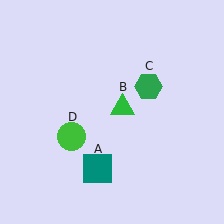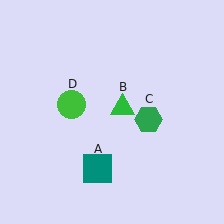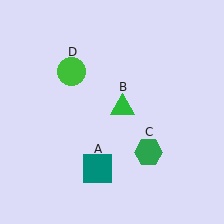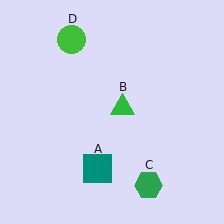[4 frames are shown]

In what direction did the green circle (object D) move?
The green circle (object D) moved up.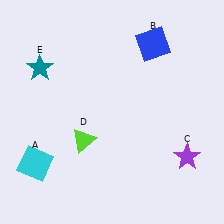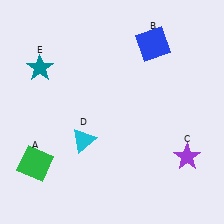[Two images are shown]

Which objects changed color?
A changed from cyan to green. D changed from lime to cyan.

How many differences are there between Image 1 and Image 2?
There are 2 differences between the two images.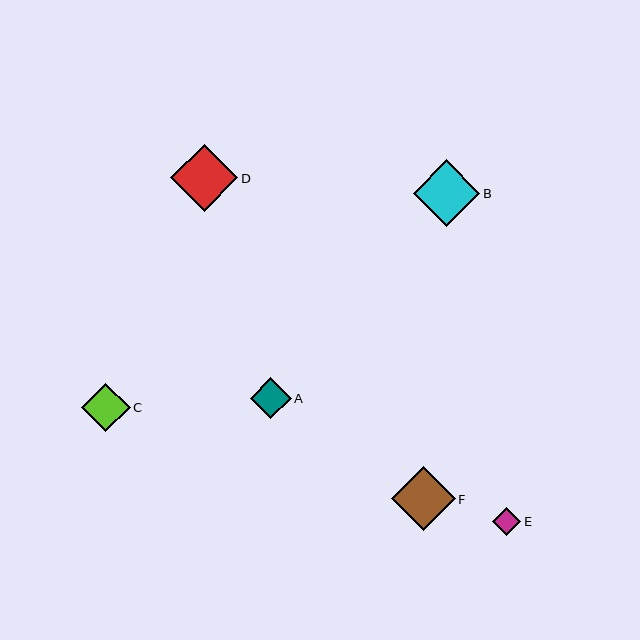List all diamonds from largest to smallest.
From largest to smallest: D, B, F, C, A, E.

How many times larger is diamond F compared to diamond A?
Diamond F is approximately 1.6 times the size of diamond A.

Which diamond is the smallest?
Diamond E is the smallest with a size of approximately 28 pixels.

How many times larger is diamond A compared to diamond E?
Diamond A is approximately 1.4 times the size of diamond E.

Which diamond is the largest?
Diamond D is the largest with a size of approximately 67 pixels.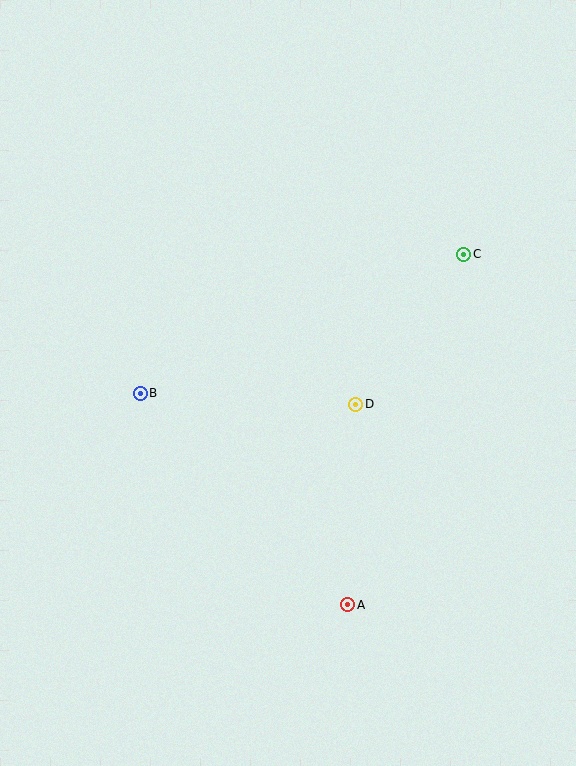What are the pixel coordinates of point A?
Point A is at (348, 605).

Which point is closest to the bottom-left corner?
Point A is closest to the bottom-left corner.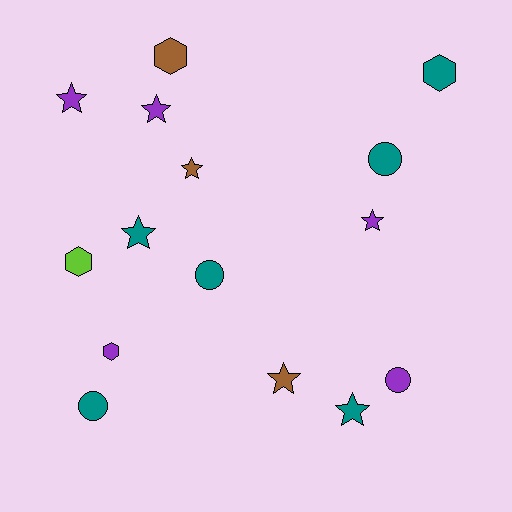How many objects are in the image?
There are 15 objects.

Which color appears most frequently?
Teal, with 6 objects.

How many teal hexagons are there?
There is 1 teal hexagon.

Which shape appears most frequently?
Star, with 7 objects.